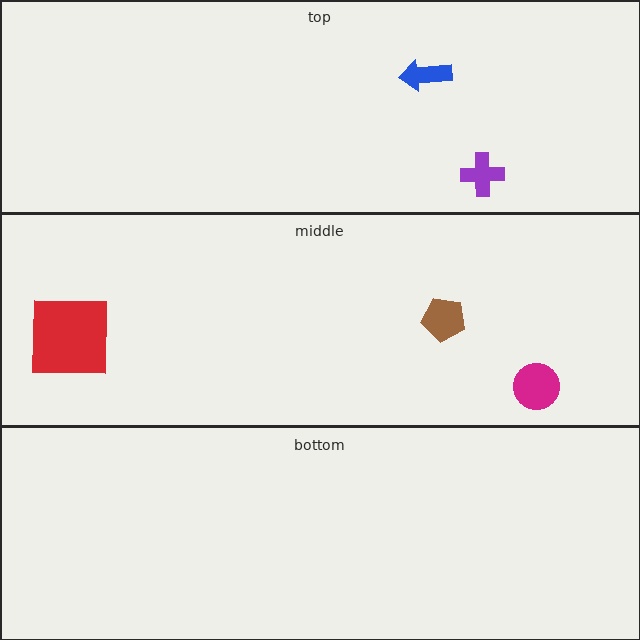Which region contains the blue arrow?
The top region.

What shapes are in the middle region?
The brown pentagon, the magenta circle, the red square.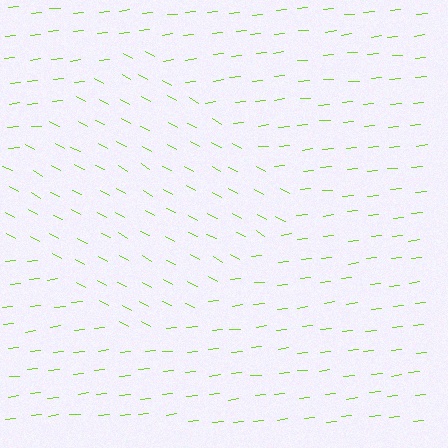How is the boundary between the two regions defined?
The boundary is defined purely by a change in line orientation (approximately 34 degrees difference). All lines are the same color and thickness.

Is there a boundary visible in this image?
Yes, there is a texture boundary formed by a change in line orientation.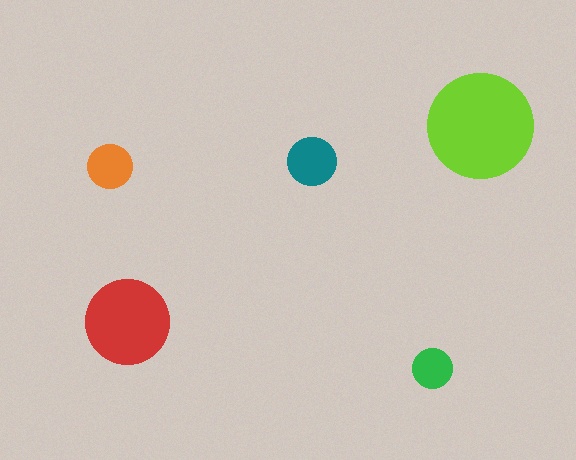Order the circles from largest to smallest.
the lime one, the red one, the teal one, the orange one, the green one.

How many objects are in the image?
There are 5 objects in the image.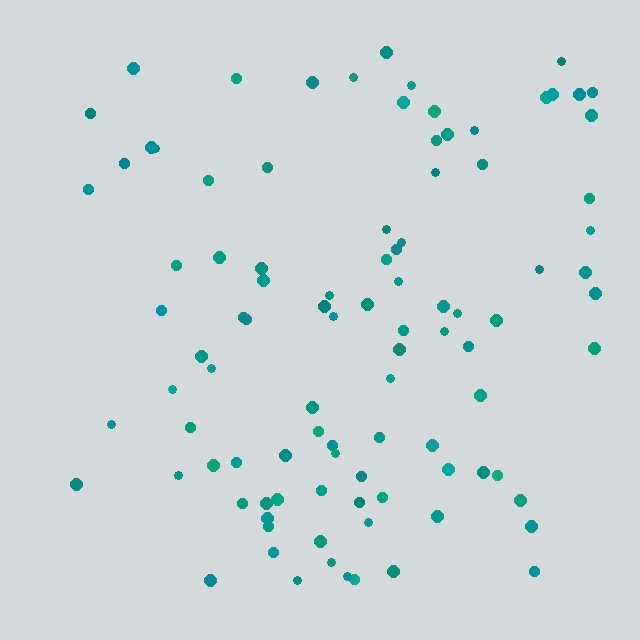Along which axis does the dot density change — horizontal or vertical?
Horizontal.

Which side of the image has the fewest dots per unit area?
The left.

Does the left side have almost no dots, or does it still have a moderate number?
Still a moderate number, just noticeably fewer than the right.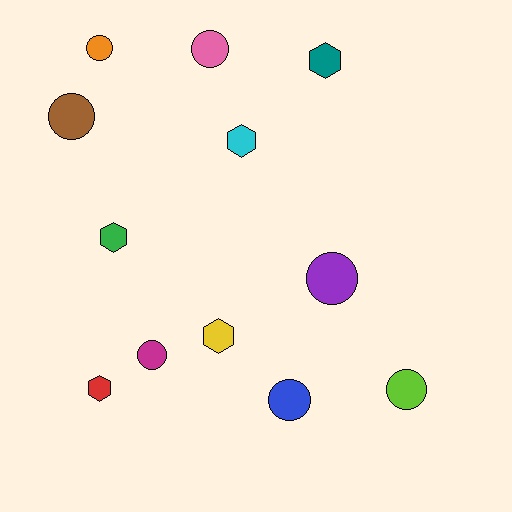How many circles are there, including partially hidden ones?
There are 7 circles.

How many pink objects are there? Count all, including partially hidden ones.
There is 1 pink object.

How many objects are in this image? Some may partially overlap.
There are 12 objects.